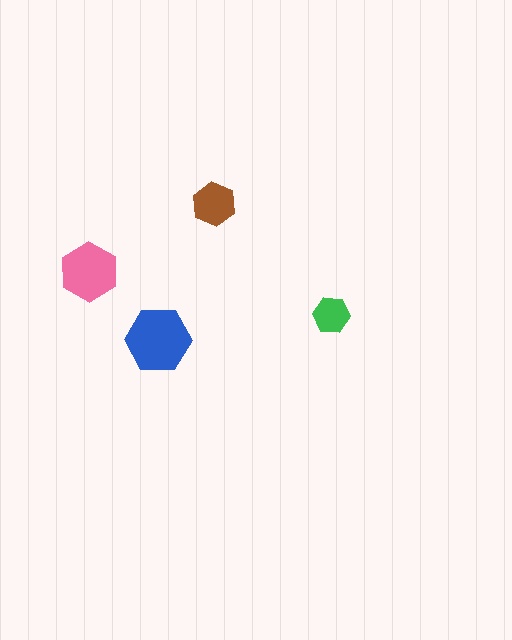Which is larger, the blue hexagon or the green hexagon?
The blue one.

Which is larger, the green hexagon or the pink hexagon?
The pink one.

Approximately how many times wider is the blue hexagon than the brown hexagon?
About 1.5 times wider.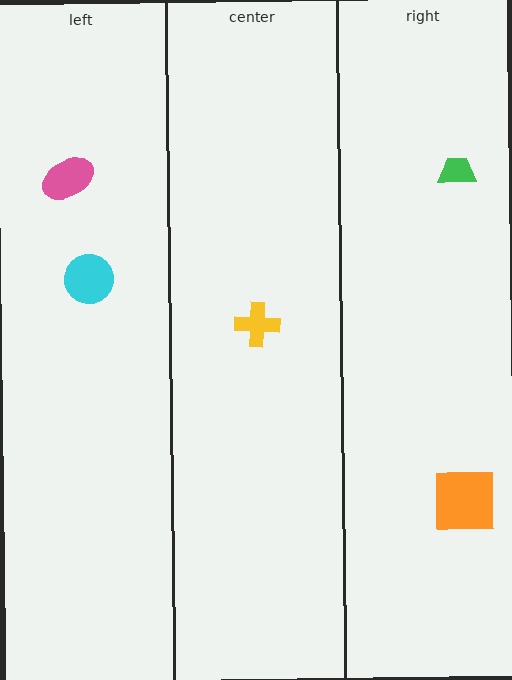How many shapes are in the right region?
2.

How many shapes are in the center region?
1.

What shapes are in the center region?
The yellow cross.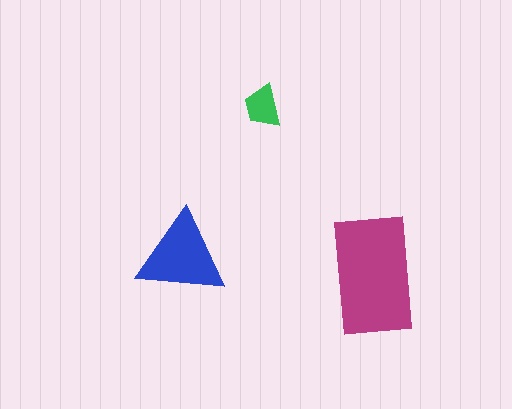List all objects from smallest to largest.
The green trapezoid, the blue triangle, the magenta rectangle.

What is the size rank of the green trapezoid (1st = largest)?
3rd.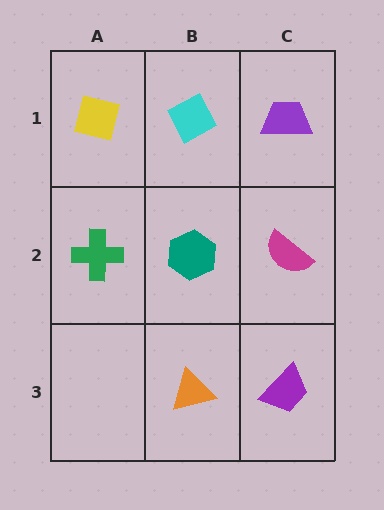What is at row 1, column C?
A purple trapezoid.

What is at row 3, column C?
A purple trapezoid.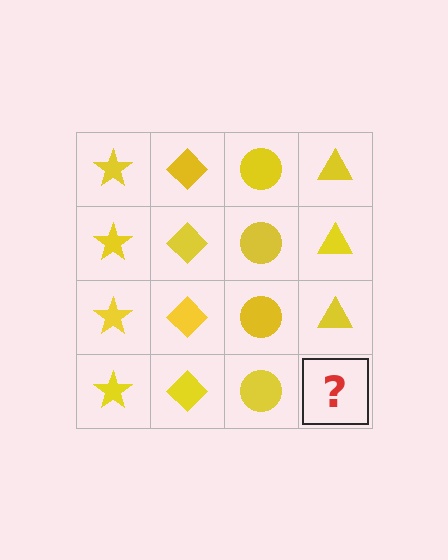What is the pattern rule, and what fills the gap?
The rule is that each column has a consistent shape. The gap should be filled with a yellow triangle.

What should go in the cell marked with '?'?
The missing cell should contain a yellow triangle.